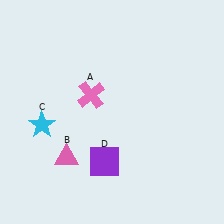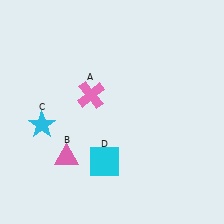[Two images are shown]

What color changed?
The square (D) changed from purple in Image 1 to cyan in Image 2.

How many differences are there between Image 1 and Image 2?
There is 1 difference between the two images.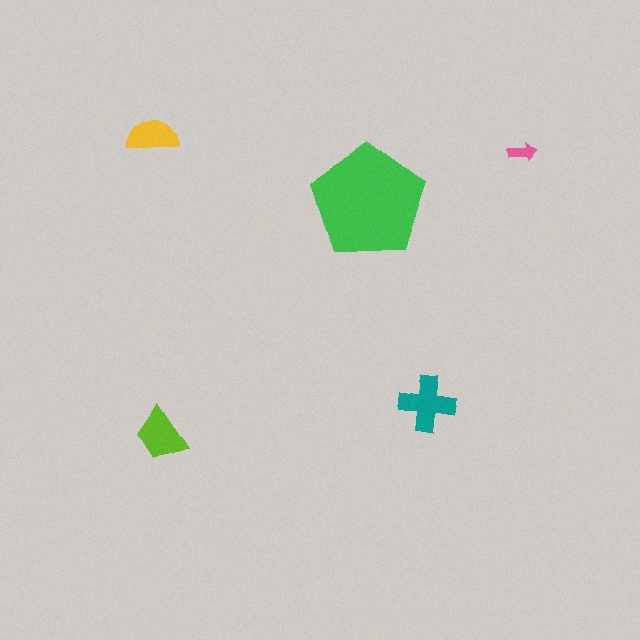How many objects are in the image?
There are 5 objects in the image.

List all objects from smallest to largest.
The pink arrow, the yellow semicircle, the lime trapezoid, the teal cross, the green pentagon.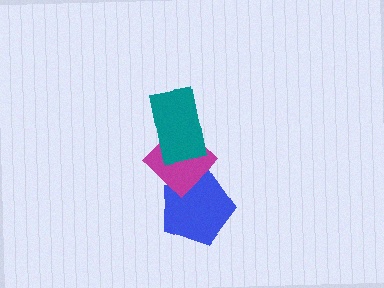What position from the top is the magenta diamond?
The magenta diamond is 2nd from the top.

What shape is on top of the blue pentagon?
The magenta diamond is on top of the blue pentagon.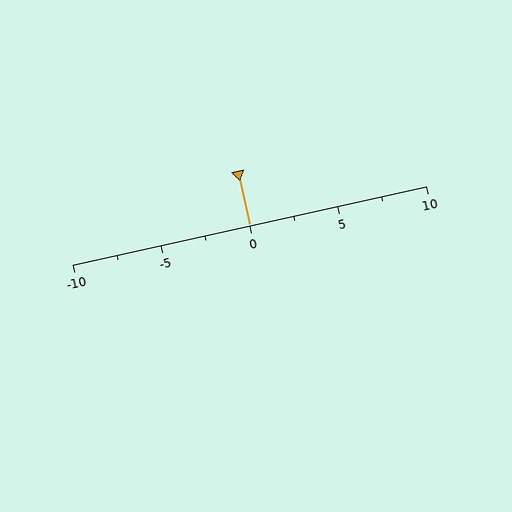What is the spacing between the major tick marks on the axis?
The major ticks are spaced 5 apart.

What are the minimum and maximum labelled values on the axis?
The axis runs from -10 to 10.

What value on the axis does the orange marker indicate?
The marker indicates approximately 0.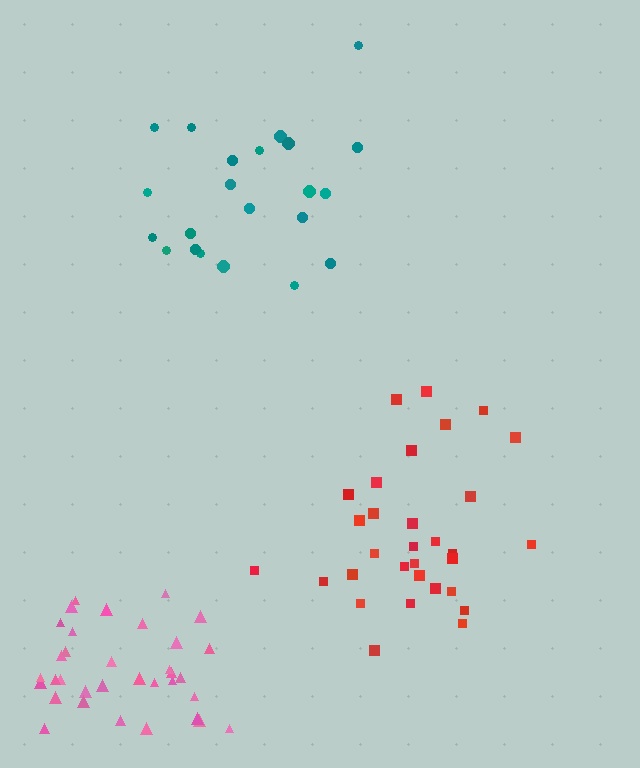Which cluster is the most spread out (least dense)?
Teal.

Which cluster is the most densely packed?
Red.